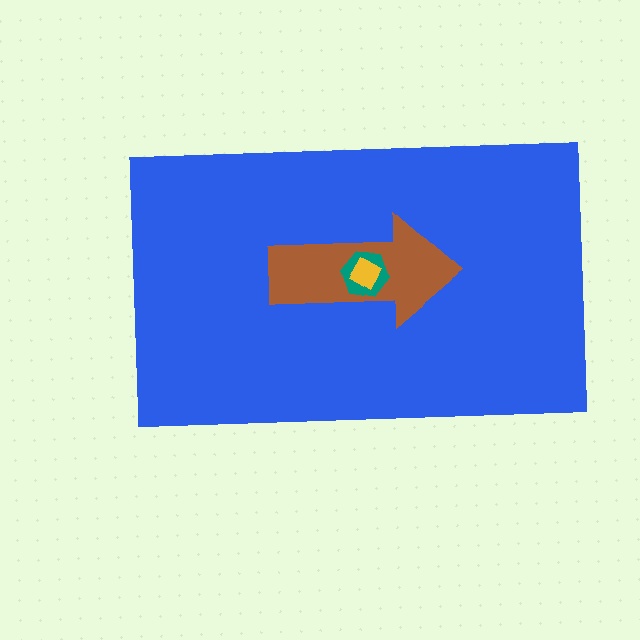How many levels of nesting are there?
4.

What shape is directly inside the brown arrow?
The teal hexagon.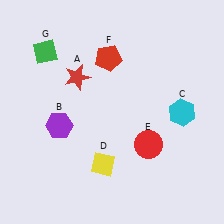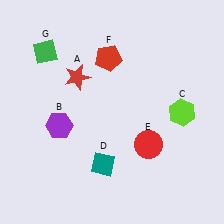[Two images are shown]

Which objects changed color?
C changed from cyan to lime. D changed from yellow to teal.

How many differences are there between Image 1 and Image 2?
There are 2 differences between the two images.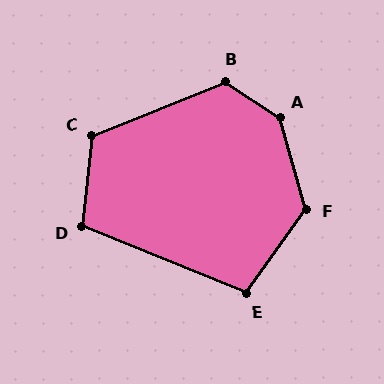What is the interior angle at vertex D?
Approximately 106 degrees (obtuse).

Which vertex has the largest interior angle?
A, at approximately 139 degrees.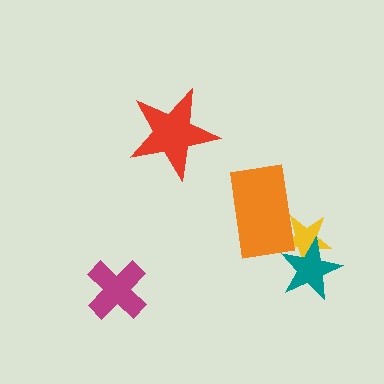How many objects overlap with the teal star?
1 object overlaps with the teal star.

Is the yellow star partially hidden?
Yes, it is partially covered by another shape.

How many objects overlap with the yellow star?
2 objects overlap with the yellow star.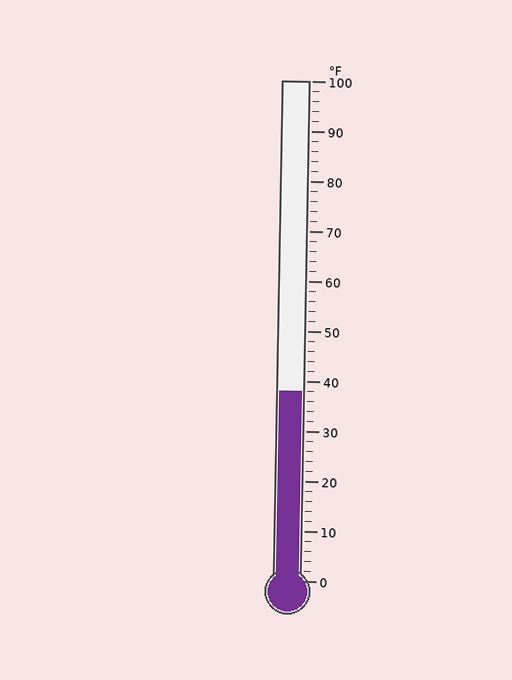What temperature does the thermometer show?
The thermometer shows approximately 38°F.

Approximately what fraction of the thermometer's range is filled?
The thermometer is filled to approximately 40% of its range.